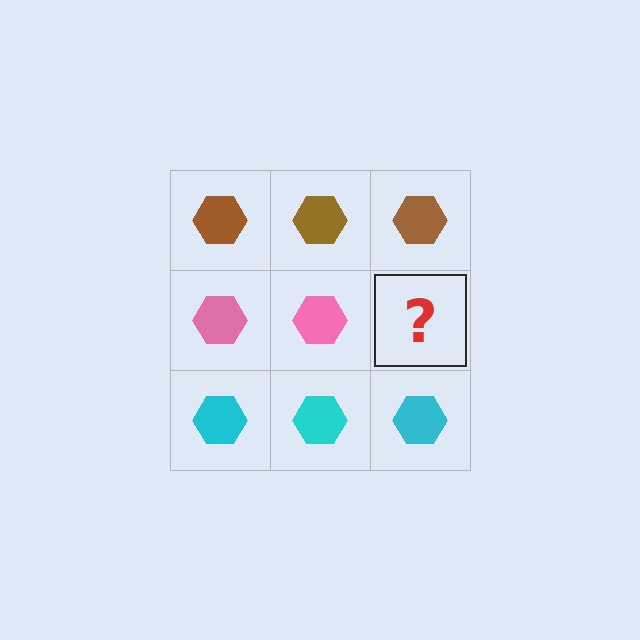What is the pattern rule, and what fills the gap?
The rule is that each row has a consistent color. The gap should be filled with a pink hexagon.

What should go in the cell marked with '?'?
The missing cell should contain a pink hexagon.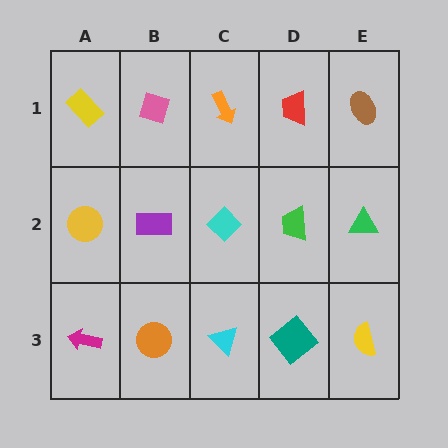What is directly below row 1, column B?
A purple rectangle.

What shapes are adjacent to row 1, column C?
A cyan diamond (row 2, column C), a pink diamond (row 1, column B), a red trapezoid (row 1, column D).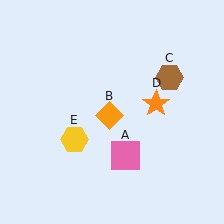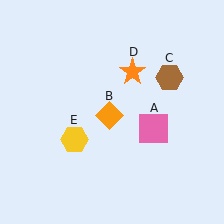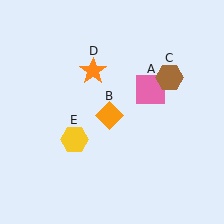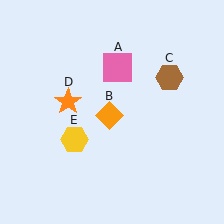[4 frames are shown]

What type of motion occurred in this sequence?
The pink square (object A), orange star (object D) rotated counterclockwise around the center of the scene.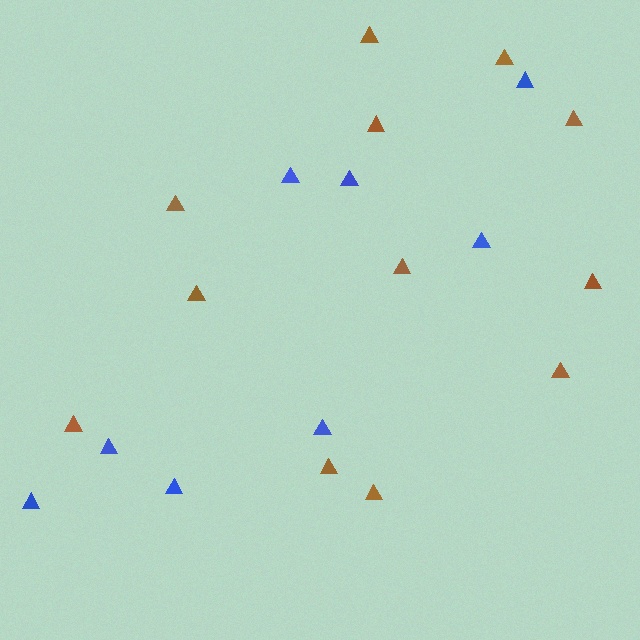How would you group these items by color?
There are 2 groups: one group of brown triangles (12) and one group of blue triangles (8).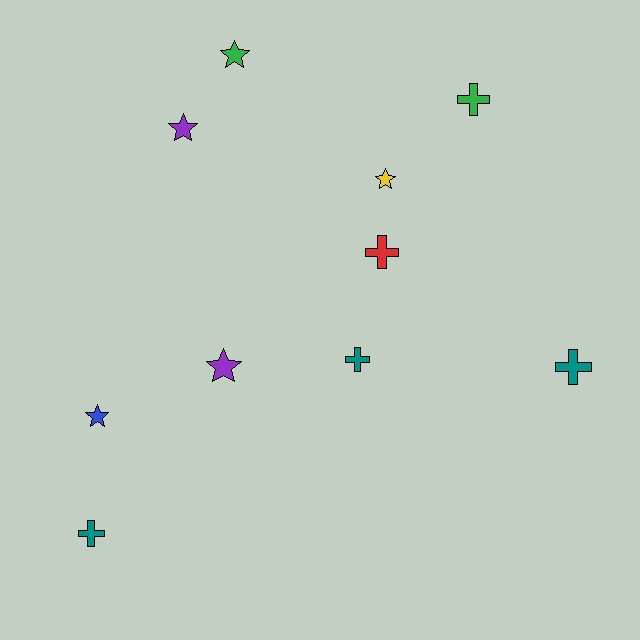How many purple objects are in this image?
There are 2 purple objects.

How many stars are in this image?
There are 5 stars.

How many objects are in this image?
There are 10 objects.